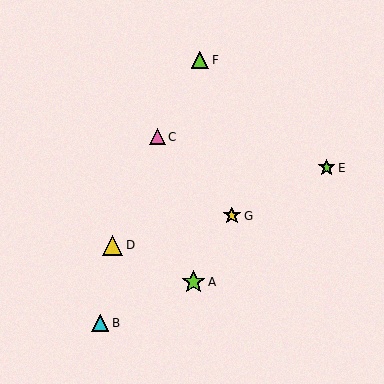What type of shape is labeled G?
Shape G is a yellow star.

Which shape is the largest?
The lime star (labeled A) is the largest.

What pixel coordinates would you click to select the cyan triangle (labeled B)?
Click at (100, 323) to select the cyan triangle B.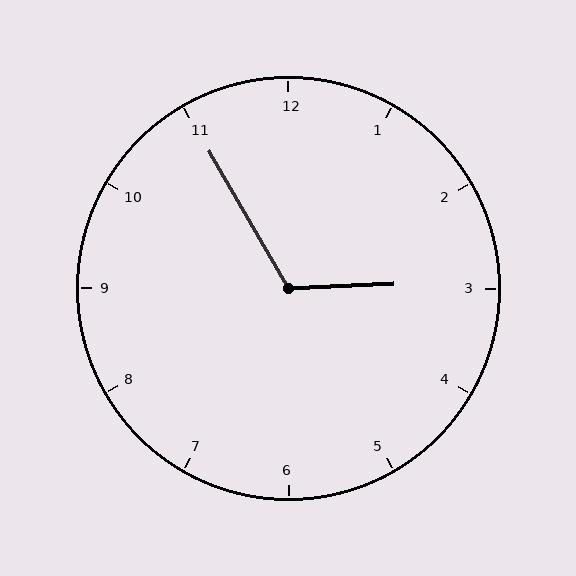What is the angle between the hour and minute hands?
Approximately 118 degrees.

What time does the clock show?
2:55.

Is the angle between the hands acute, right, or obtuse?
It is obtuse.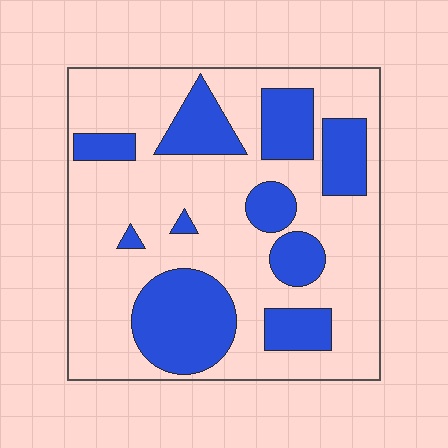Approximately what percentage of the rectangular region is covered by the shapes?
Approximately 30%.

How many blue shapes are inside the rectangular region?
10.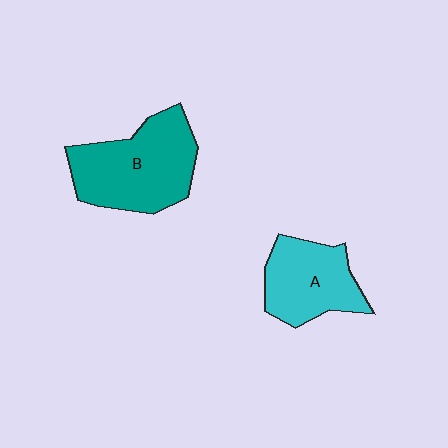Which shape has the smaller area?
Shape A (cyan).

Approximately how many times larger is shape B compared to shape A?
Approximately 1.4 times.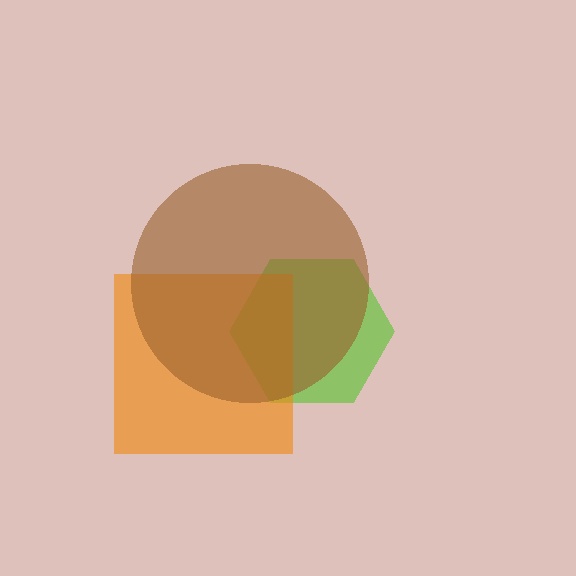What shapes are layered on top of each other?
The layered shapes are: a lime hexagon, an orange square, a brown circle.